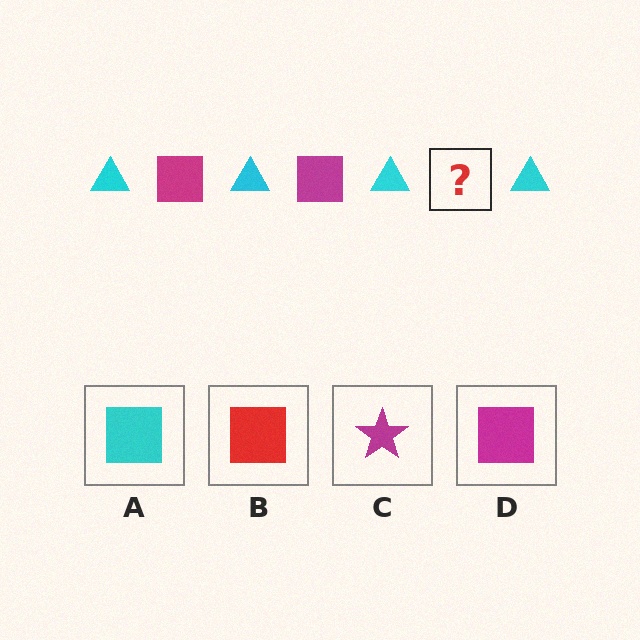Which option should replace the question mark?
Option D.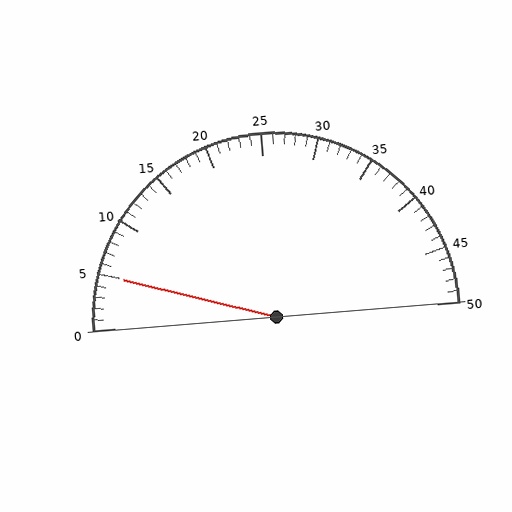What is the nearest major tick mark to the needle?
The nearest major tick mark is 5.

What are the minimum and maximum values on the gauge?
The gauge ranges from 0 to 50.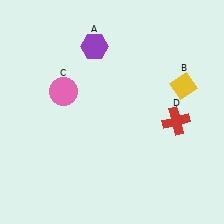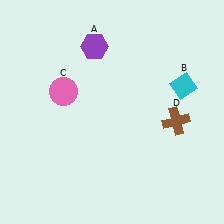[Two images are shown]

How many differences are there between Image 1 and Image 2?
There are 2 differences between the two images.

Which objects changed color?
B changed from yellow to cyan. D changed from red to brown.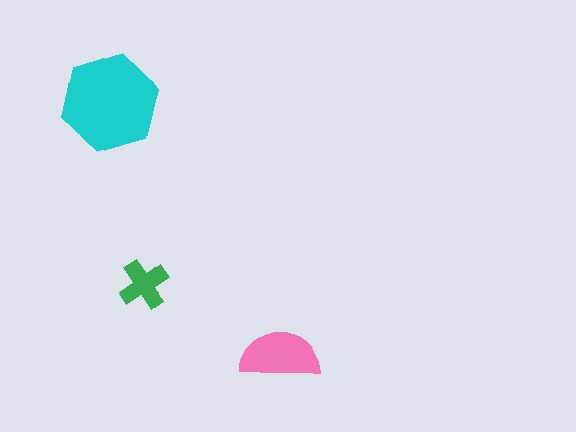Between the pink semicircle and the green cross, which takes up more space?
The pink semicircle.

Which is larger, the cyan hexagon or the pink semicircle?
The cyan hexagon.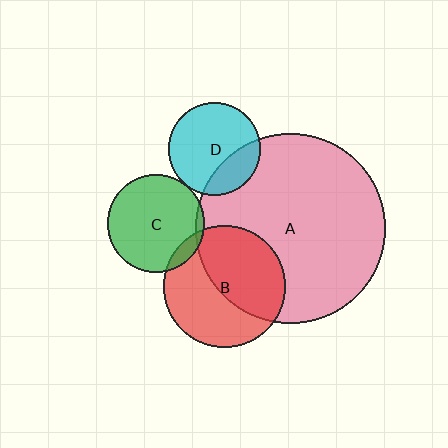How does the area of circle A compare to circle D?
Approximately 4.2 times.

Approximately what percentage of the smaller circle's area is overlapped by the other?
Approximately 25%.